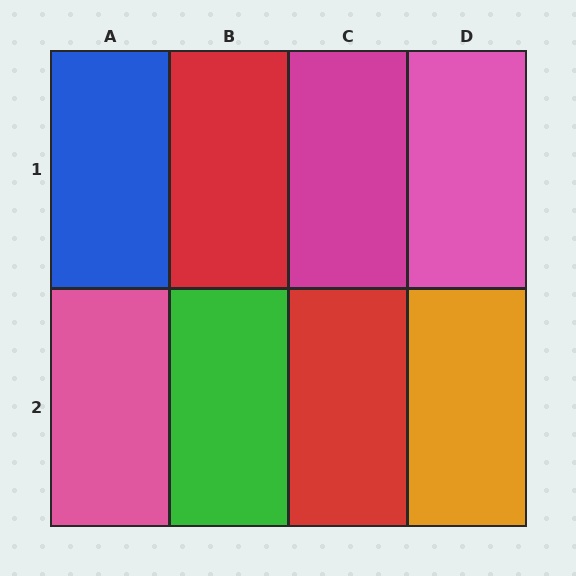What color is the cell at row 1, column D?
Pink.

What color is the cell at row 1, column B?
Red.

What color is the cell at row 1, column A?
Blue.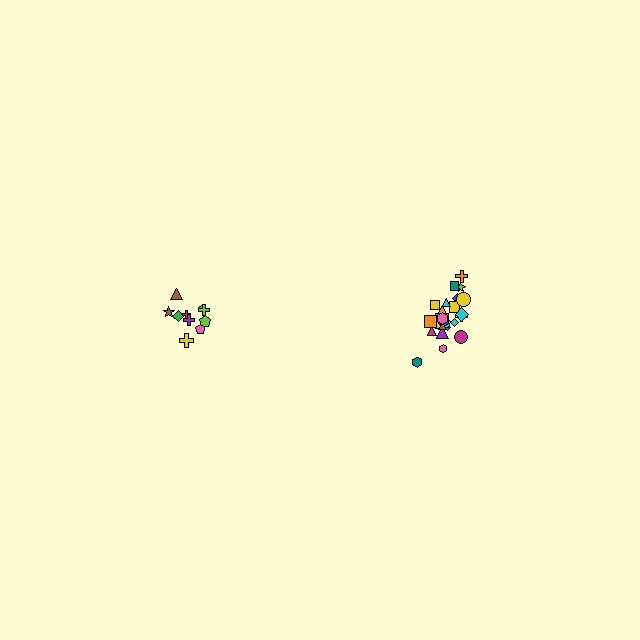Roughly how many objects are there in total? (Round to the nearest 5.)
Roughly 35 objects in total.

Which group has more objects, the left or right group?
The right group.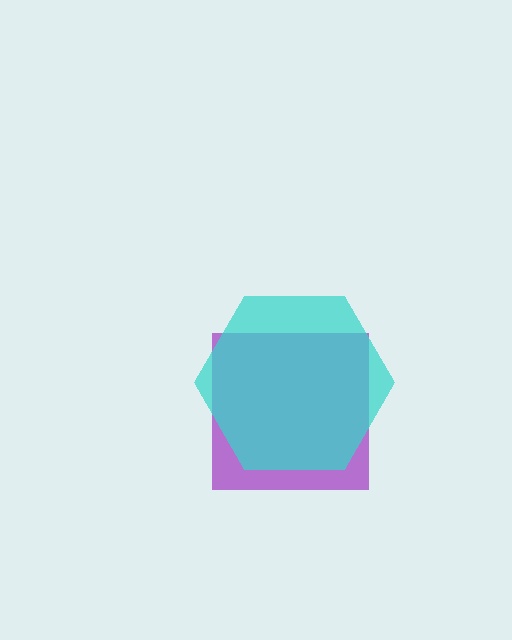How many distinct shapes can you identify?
There are 2 distinct shapes: a purple square, a cyan hexagon.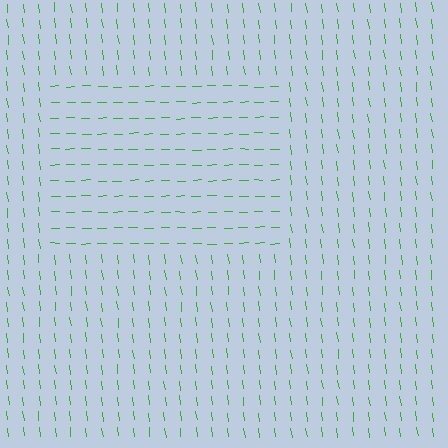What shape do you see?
I see a rectangle.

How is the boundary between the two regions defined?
The boundary is defined purely by a change in line orientation (approximately 84 degrees difference). All lines are the same color and thickness.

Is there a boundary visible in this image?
Yes, there is a texture boundary formed by a change in line orientation.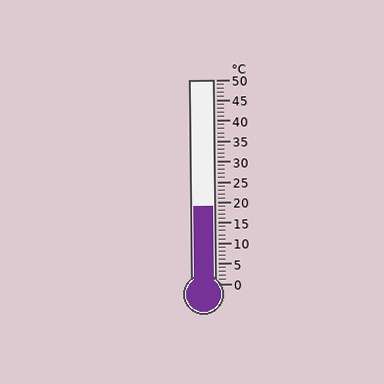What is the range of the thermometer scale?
The thermometer scale ranges from 0°C to 50°C.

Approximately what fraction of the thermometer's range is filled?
The thermometer is filled to approximately 40% of its range.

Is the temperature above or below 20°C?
The temperature is below 20°C.